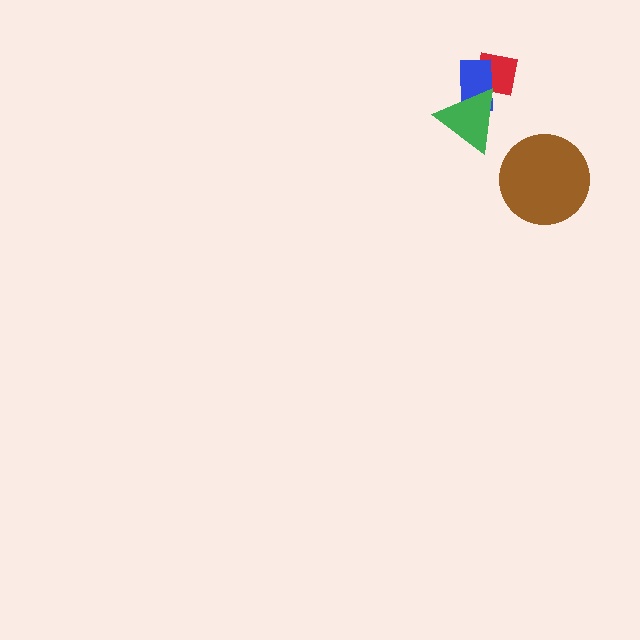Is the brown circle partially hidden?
No, no other shape covers it.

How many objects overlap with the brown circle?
0 objects overlap with the brown circle.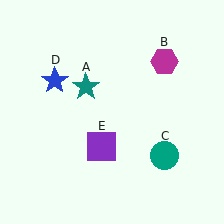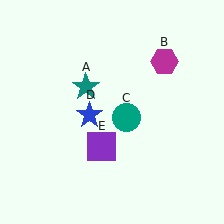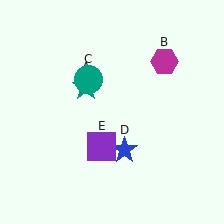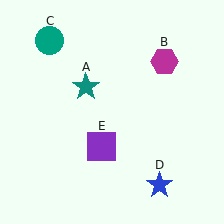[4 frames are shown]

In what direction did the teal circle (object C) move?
The teal circle (object C) moved up and to the left.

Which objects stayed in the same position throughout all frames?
Teal star (object A) and magenta hexagon (object B) and purple square (object E) remained stationary.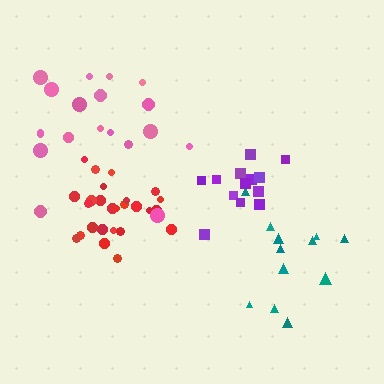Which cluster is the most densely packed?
Red.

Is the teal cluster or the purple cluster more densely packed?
Purple.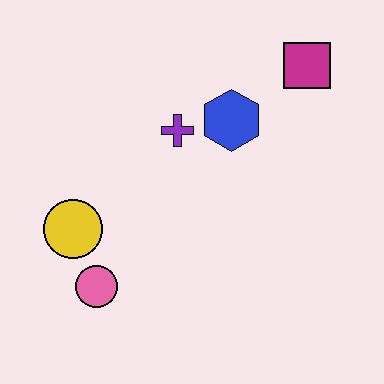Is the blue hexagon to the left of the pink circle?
No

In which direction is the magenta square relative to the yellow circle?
The magenta square is to the right of the yellow circle.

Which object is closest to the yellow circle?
The pink circle is closest to the yellow circle.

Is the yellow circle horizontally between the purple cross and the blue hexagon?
No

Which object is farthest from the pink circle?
The magenta square is farthest from the pink circle.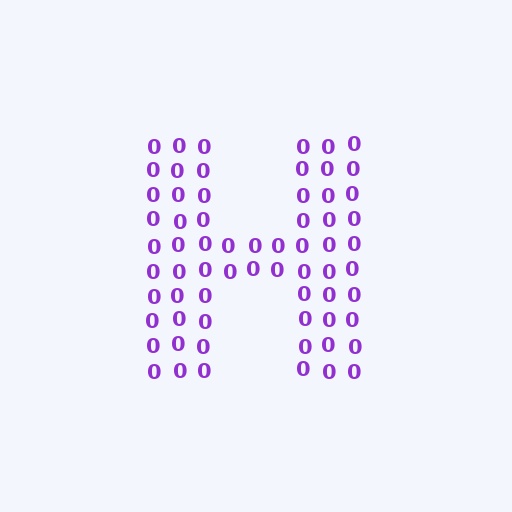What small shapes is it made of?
It is made of small digit 0's.